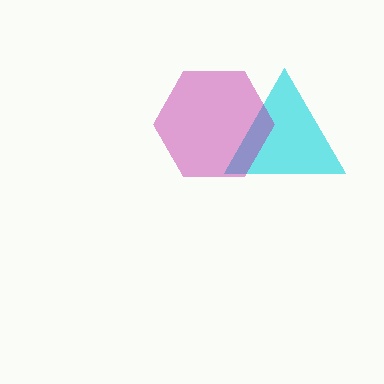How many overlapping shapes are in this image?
There are 2 overlapping shapes in the image.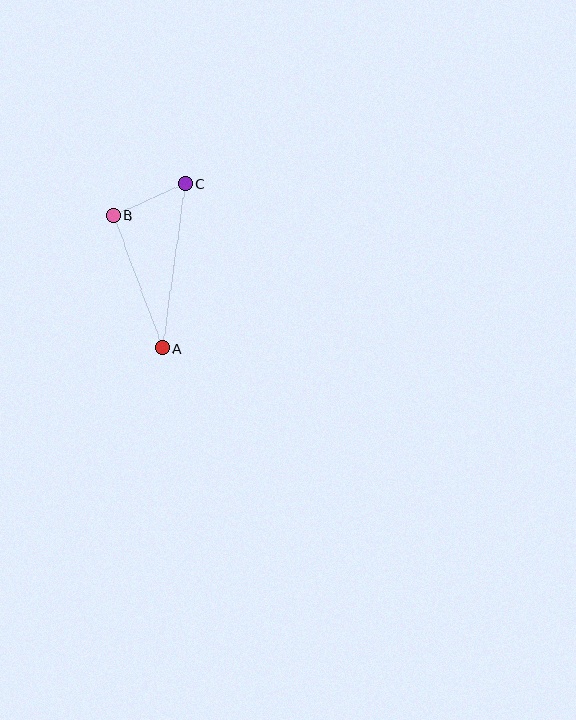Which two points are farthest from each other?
Points A and C are farthest from each other.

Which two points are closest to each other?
Points B and C are closest to each other.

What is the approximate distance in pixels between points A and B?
The distance between A and B is approximately 141 pixels.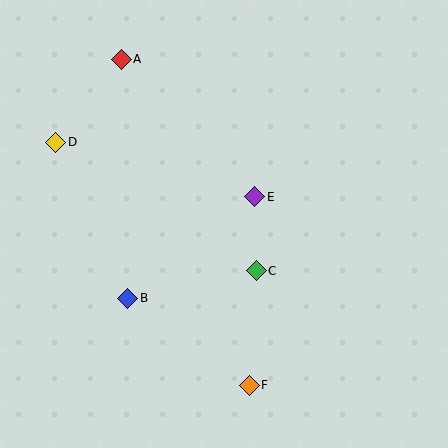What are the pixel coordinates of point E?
Point E is at (255, 197).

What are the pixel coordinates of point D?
Point D is at (56, 142).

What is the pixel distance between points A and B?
The distance between A and B is 239 pixels.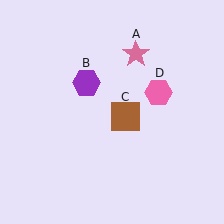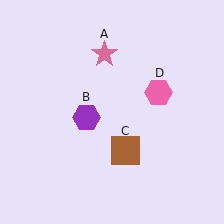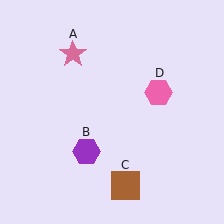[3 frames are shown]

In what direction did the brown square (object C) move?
The brown square (object C) moved down.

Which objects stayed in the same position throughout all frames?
Pink hexagon (object D) remained stationary.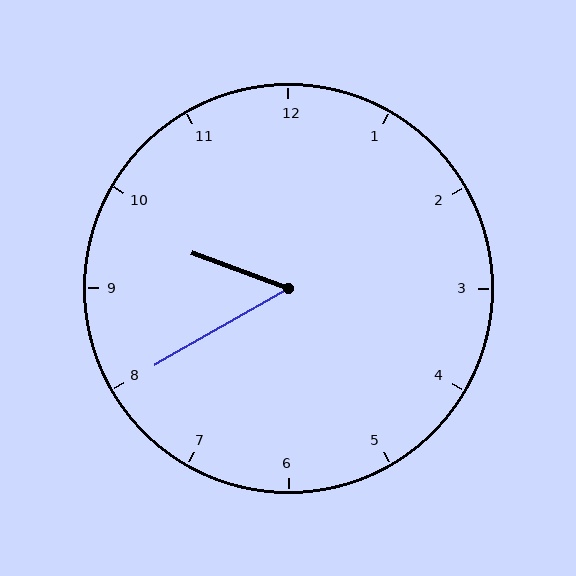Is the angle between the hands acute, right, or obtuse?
It is acute.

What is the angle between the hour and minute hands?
Approximately 50 degrees.